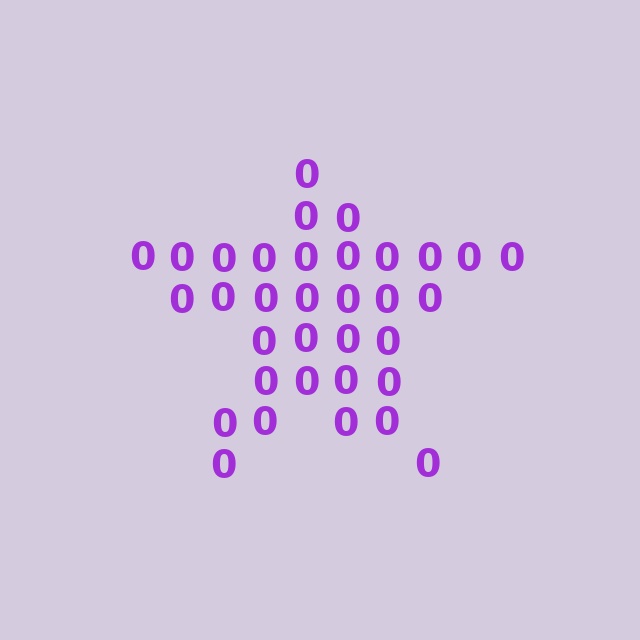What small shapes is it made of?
It is made of small digit 0's.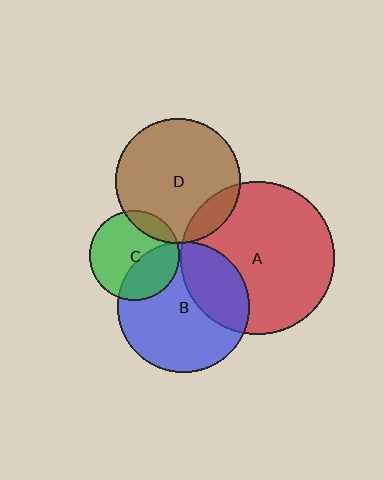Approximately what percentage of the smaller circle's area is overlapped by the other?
Approximately 35%.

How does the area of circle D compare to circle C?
Approximately 1.9 times.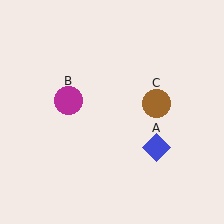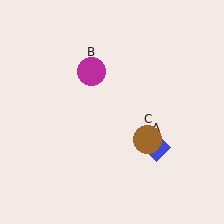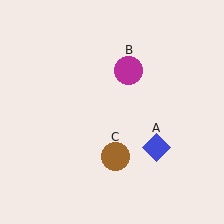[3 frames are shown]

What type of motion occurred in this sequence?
The magenta circle (object B), brown circle (object C) rotated clockwise around the center of the scene.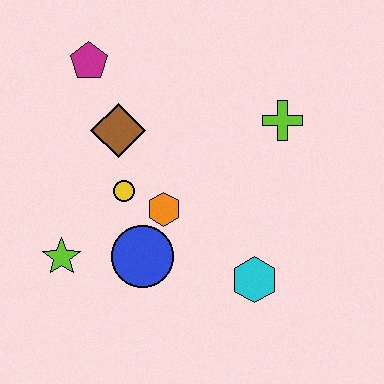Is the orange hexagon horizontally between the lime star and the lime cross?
Yes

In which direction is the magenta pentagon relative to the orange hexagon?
The magenta pentagon is above the orange hexagon.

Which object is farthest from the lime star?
The lime cross is farthest from the lime star.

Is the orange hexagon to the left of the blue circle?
No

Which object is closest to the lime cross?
The orange hexagon is closest to the lime cross.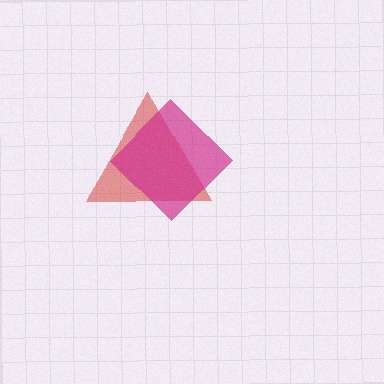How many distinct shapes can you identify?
There are 2 distinct shapes: a red triangle, a magenta diamond.